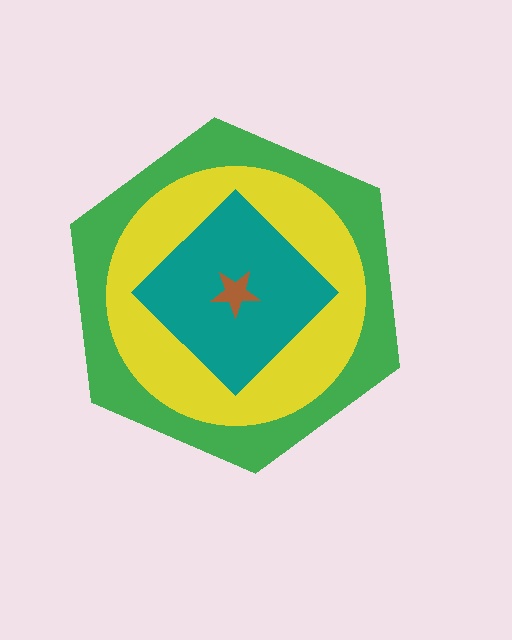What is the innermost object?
The brown star.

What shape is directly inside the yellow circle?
The teal diamond.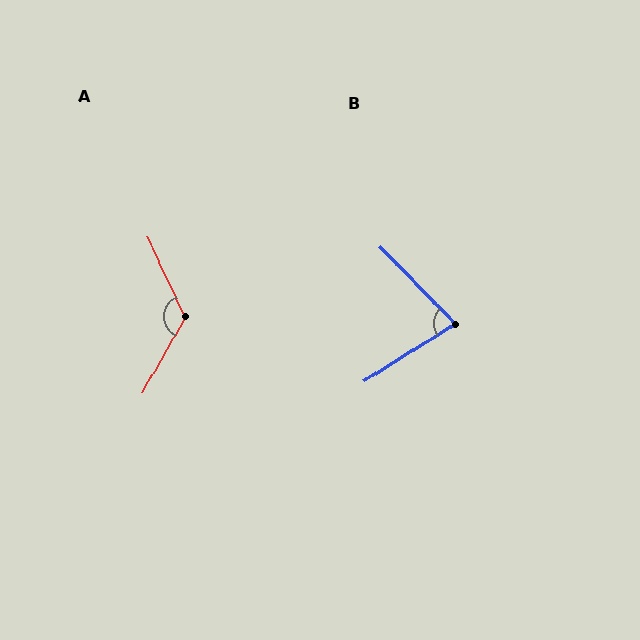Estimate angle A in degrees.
Approximately 125 degrees.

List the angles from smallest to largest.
B (78°), A (125°).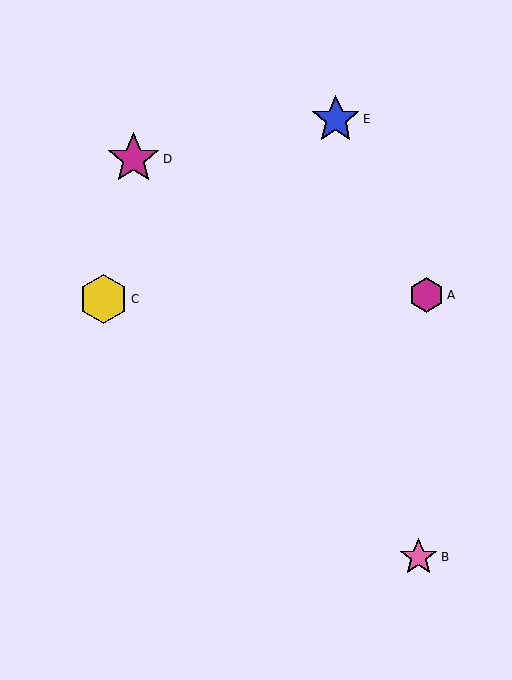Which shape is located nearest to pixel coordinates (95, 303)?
The yellow hexagon (labeled C) at (104, 299) is nearest to that location.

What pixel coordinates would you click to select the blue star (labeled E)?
Click at (336, 119) to select the blue star E.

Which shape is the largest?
The magenta star (labeled D) is the largest.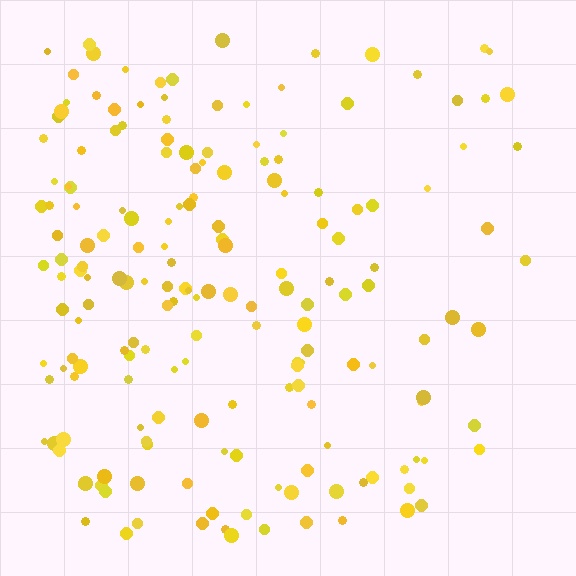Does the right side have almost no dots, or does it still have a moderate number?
Still a moderate number, just noticeably fewer than the left.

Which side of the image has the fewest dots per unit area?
The right.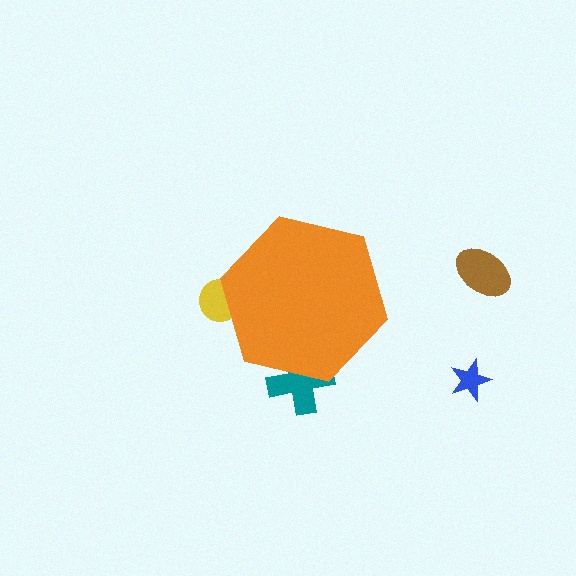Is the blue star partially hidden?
No, the blue star is fully visible.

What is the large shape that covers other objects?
An orange hexagon.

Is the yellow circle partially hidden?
Yes, the yellow circle is partially hidden behind the orange hexagon.